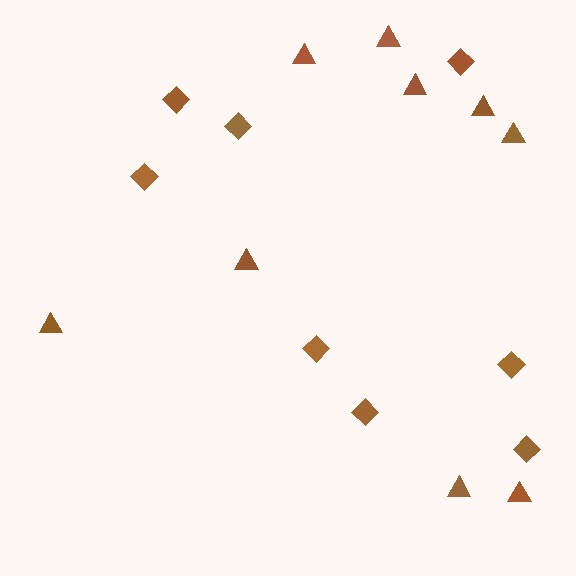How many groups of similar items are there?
There are 2 groups: one group of diamonds (8) and one group of triangles (9).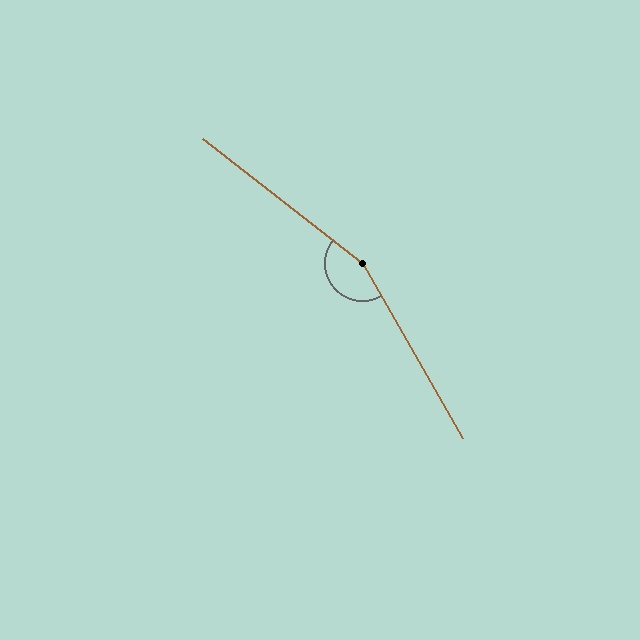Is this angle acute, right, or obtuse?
It is obtuse.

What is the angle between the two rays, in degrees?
Approximately 157 degrees.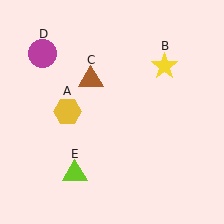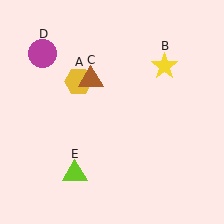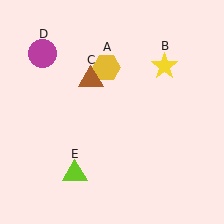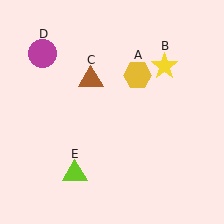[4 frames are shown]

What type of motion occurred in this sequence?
The yellow hexagon (object A) rotated clockwise around the center of the scene.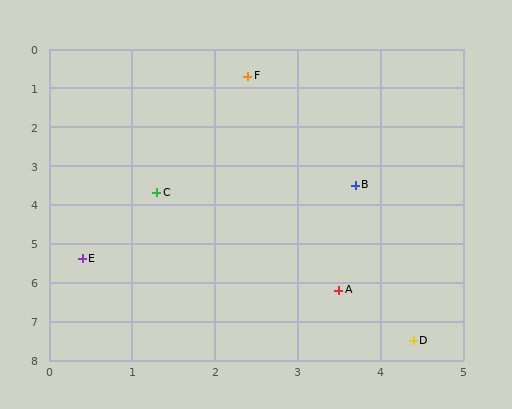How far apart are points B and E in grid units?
Points B and E are about 3.8 grid units apart.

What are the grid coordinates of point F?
Point F is at approximately (2.4, 0.7).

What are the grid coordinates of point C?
Point C is at approximately (1.3, 3.7).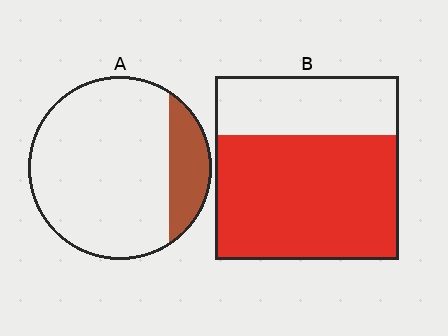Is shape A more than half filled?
No.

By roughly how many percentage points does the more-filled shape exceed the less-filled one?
By roughly 50 percentage points (B over A).